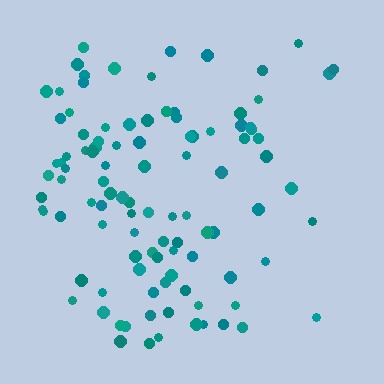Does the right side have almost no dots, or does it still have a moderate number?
Still a moderate number, just noticeably fewer than the left.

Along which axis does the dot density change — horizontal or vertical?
Horizontal.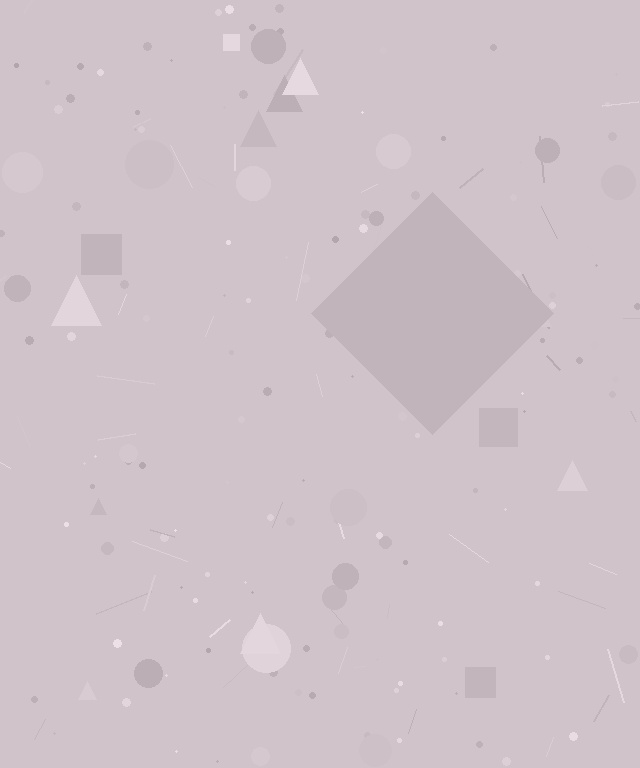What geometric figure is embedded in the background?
A diamond is embedded in the background.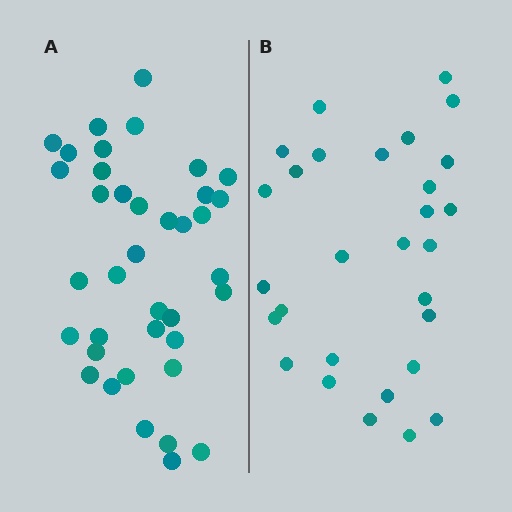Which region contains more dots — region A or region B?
Region A (the left region) has more dots.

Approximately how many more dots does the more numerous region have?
Region A has roughly 8 or so more dots than region B.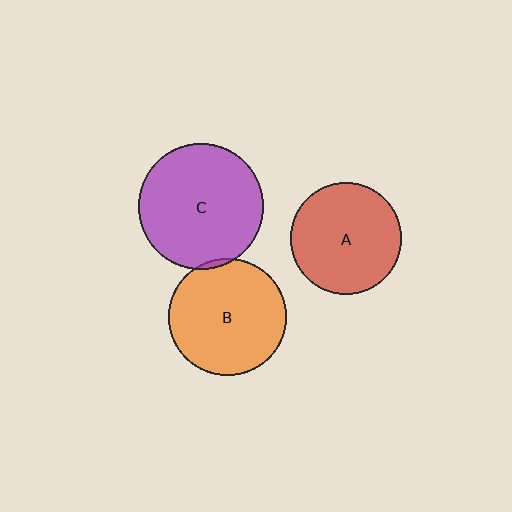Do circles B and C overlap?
Yes.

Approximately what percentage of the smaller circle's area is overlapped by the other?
Approximately 5%.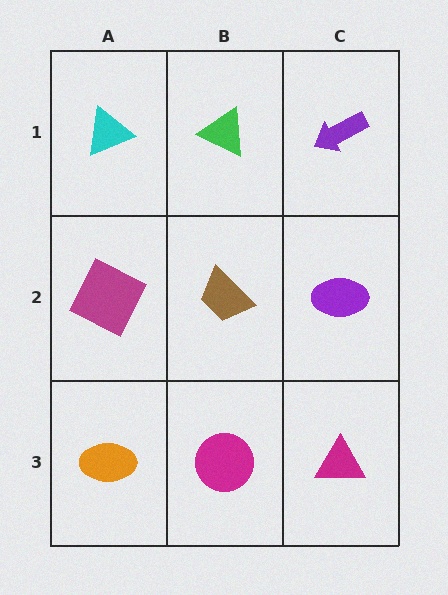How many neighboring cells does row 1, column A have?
2.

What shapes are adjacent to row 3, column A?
A magenta square (row 2, column A), a magenta circle (row 3, column B).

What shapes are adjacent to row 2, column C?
A purple arrow (row 1, column C), a magenta triangle (row 3, column C), a brown trapezoid (row 2, column B).